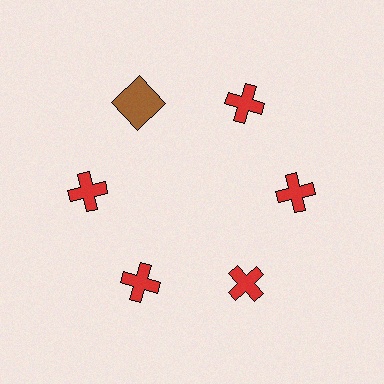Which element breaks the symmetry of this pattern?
The brown square at roughly the 11 o'clock position breaks the symmetry. All other shapes are red crosses.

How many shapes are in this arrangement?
There are 6 shapes arranged in a ring pattern.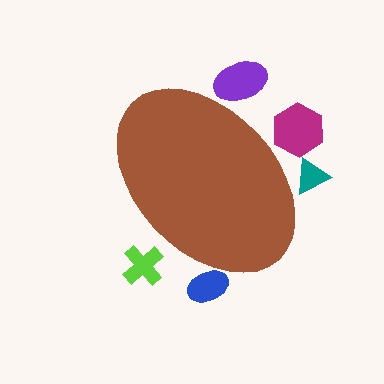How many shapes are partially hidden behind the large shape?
5 shapes are partially hidden.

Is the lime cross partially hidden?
Yes, the lime cross is partially hidden behind the brown ellipse.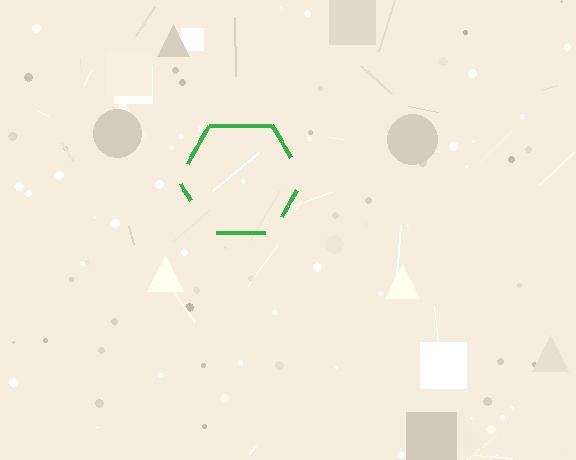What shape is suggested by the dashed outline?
The dashed outline suggests a hexagon.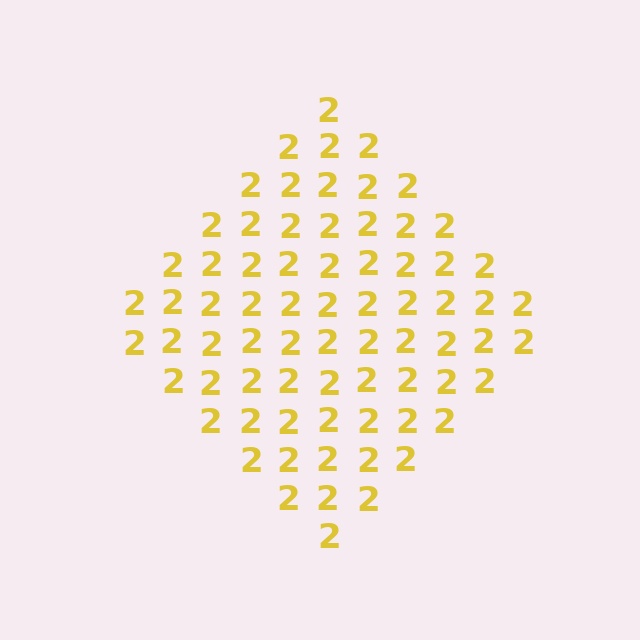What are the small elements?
The small elements are digit 2's.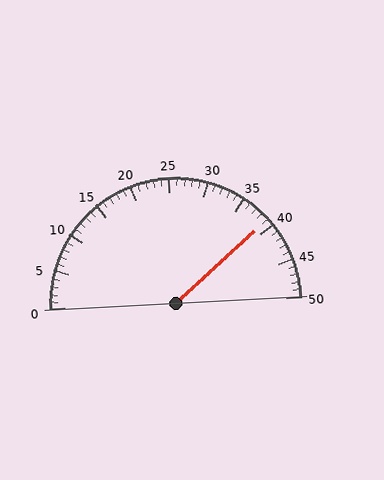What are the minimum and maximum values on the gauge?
The gauge ranges from 0 to 50.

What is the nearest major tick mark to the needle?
The nearest major tick mark is 40.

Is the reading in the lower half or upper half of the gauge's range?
The reading is in the upper half of the range (0 to 50).